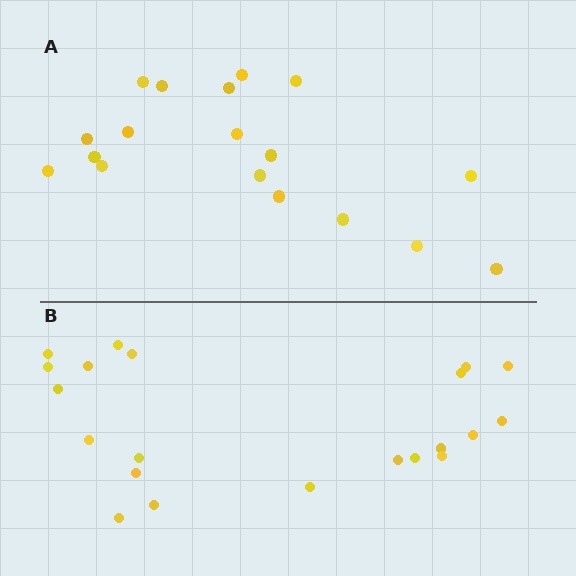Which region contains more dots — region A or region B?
Region B (the bottom region) has more dots.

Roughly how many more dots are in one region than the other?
Region B has just a few more — roughly 2 or 3 more dots than region A.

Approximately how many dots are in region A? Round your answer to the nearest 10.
About 20 dots. (The exact count is 18, which rounds to 20.)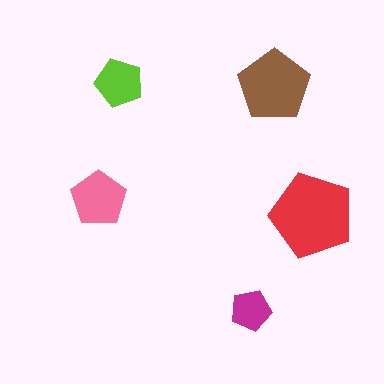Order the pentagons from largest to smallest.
the red one, the brown one, the pink one, the lime one, the magenta one.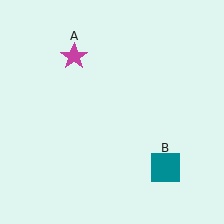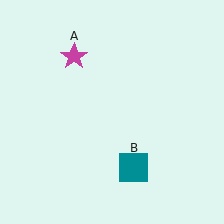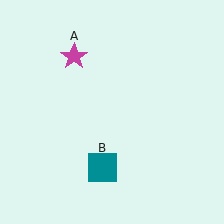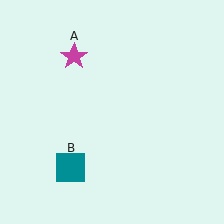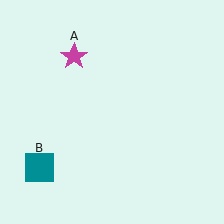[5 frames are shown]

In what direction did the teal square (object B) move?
The teal square (object B) moved left.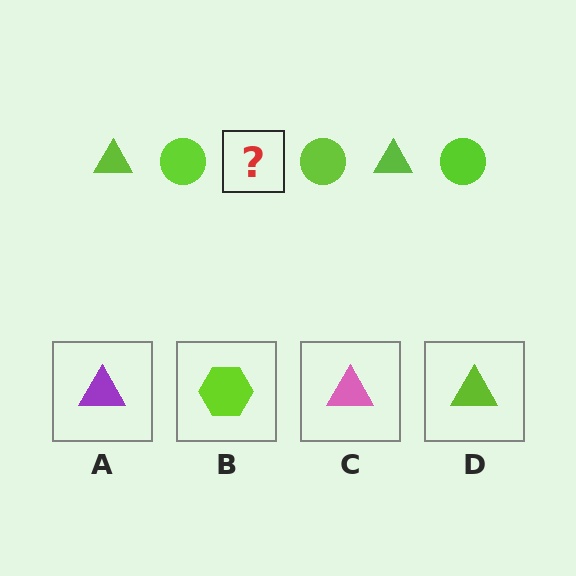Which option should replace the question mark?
Option D.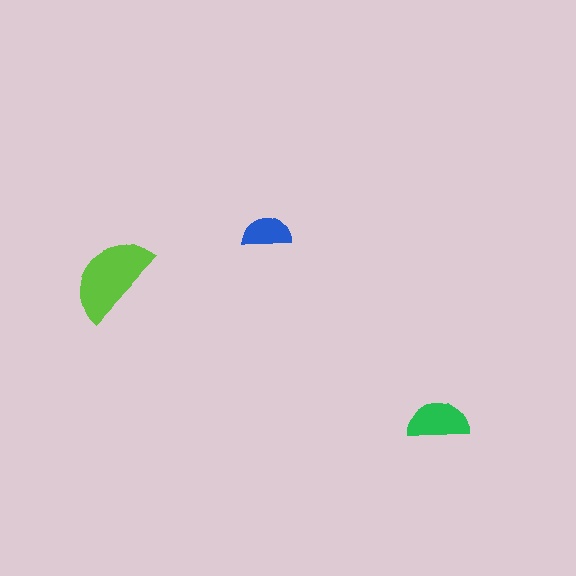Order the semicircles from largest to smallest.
the lime one, the green one, the blue one.